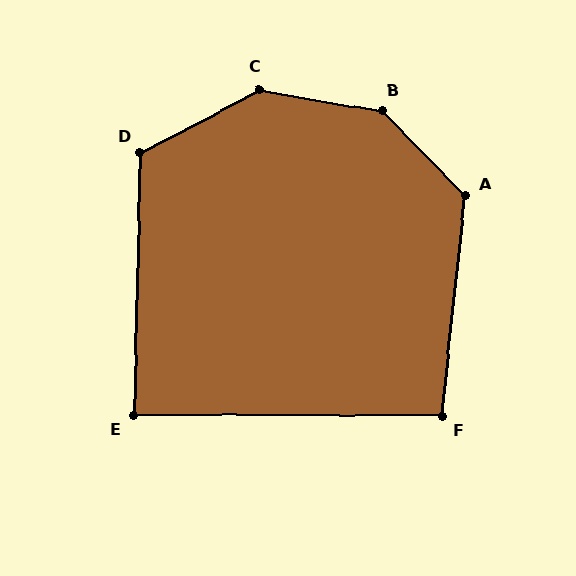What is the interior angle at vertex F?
Approximately 96 degrees (obtuse).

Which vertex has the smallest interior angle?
E, at approximately 89 degrees.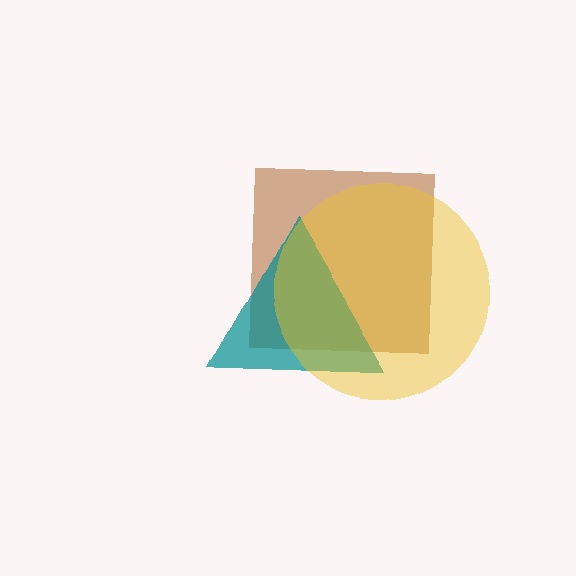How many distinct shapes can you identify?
There are 3 distinct shapes: a brown square, a teal triangle, a yellow circle.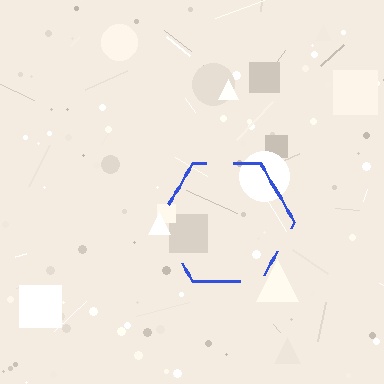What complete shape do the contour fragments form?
The contour fragments form a hexagon.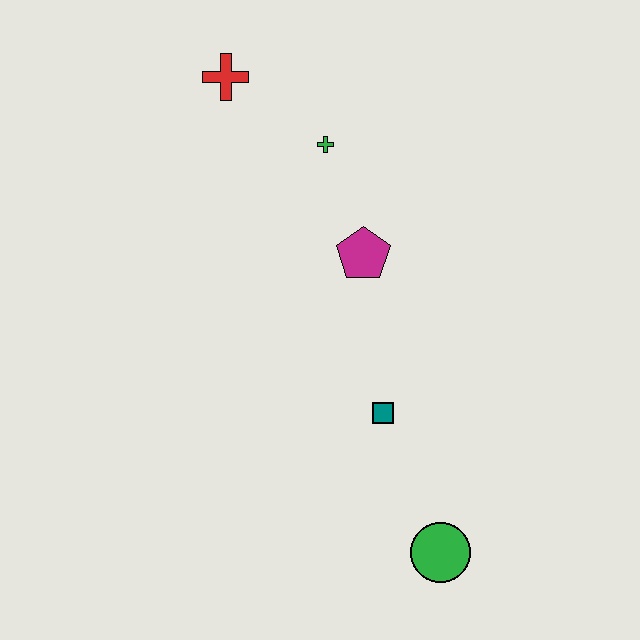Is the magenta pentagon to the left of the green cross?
No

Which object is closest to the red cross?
The green cross is closest to the red cross.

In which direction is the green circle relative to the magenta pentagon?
The green circle is below the magenta pentagon.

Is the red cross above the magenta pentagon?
Yes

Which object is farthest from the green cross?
The green circle is farthest from the green cross.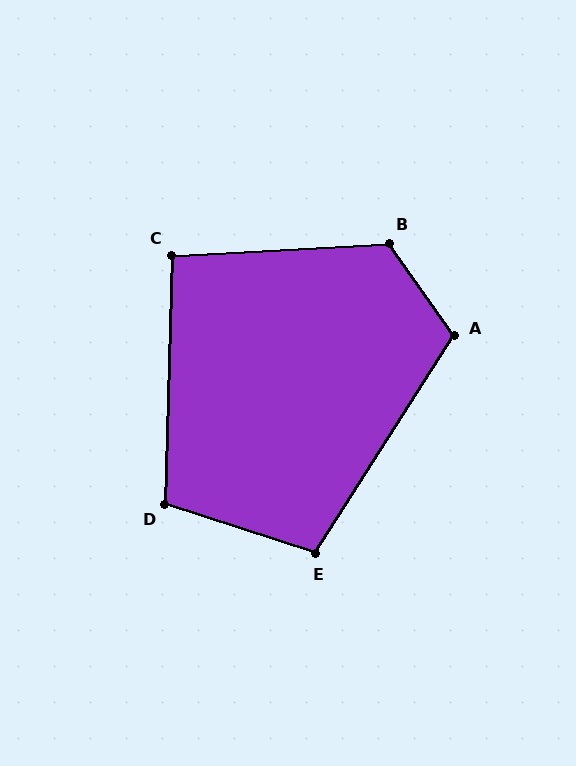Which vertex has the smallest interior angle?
C, at approximately 95 degrees.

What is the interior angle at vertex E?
Approximately 104 degrees (obtuse).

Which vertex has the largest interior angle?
B, at approximately 122 degrees.